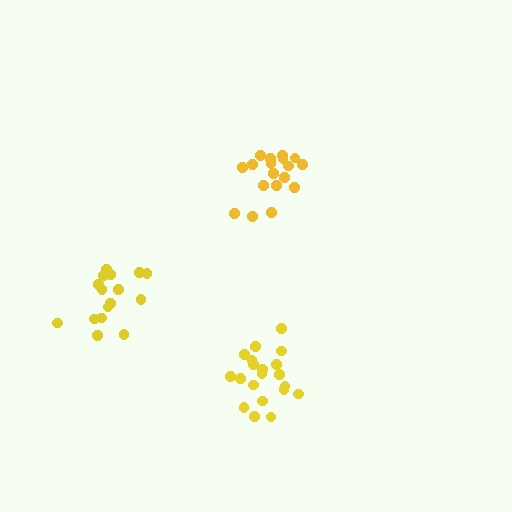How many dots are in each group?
Group 1: 20 dots, Group 2: 18 dots, Group 3: 16 dots (54 total).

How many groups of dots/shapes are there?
There are 3 groups.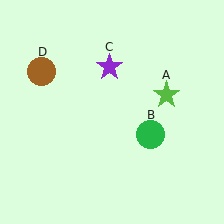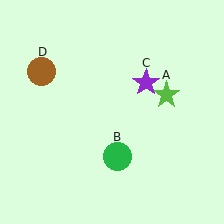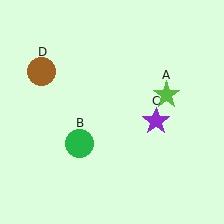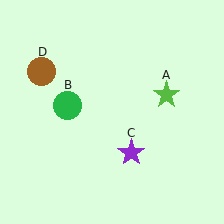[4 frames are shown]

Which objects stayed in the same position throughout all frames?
Lime star (object A) and brown circle (object D) remained stationary.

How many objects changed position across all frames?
2 objects changed position: green circle (object B), purple star (object C).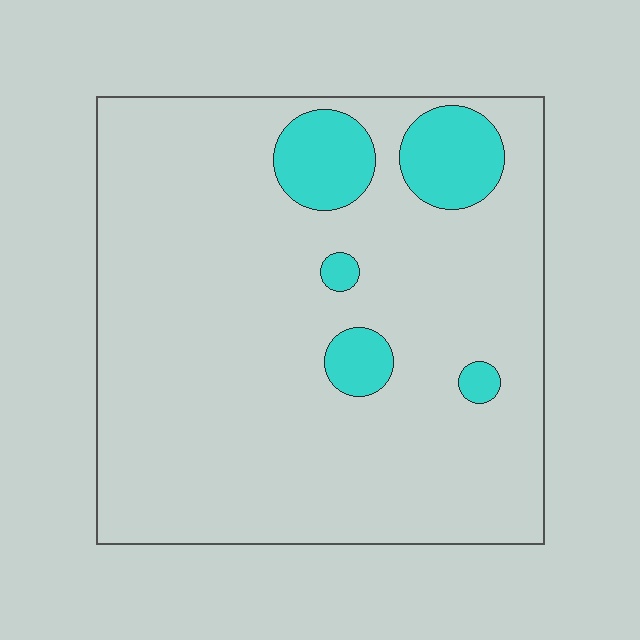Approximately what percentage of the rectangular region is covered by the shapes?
Approximately 10%.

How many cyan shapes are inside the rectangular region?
5.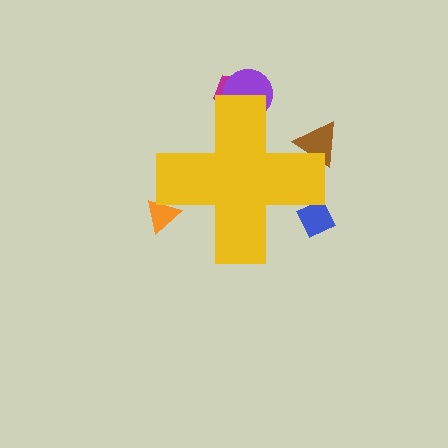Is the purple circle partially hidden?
Yes, the purple circle is partially hidden behind the yellow cross.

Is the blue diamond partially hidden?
Yes, the blue diamond is partially hidden behind the yellow cross.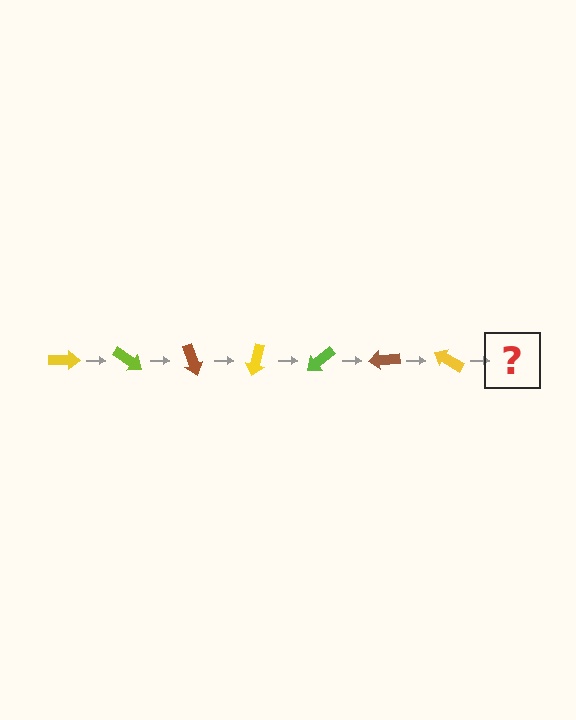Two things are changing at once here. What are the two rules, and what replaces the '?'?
The two rules are that it rotates 35 degrees each step and the color cycles through yellow, lime, and brown. The '?' should be a lime arrow, rotated 245 degrees from the start.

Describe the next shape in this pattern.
It should be a lime arrow, rotated 245 degrees from the start.